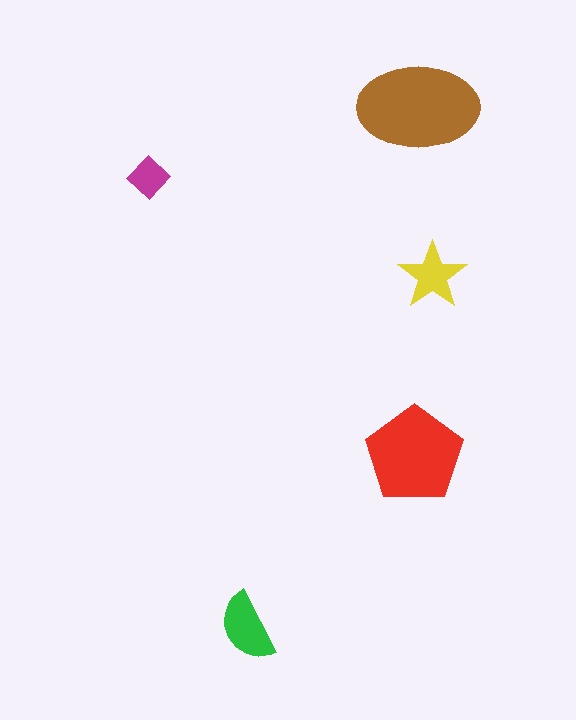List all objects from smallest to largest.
The magenta diamond, the yellow star, the green semicircle, the red pentagon, the brown ellipse.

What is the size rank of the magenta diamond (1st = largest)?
5th.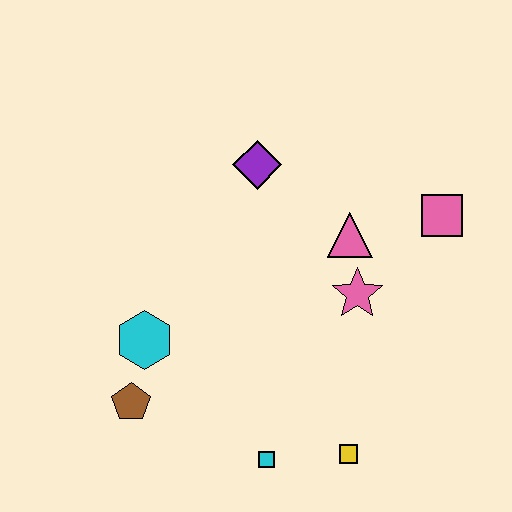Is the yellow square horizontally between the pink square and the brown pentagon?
Yes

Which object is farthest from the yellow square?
The purple diamond is farthest from the yellow square.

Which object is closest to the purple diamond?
The pink triangle is closest to the purple diamond.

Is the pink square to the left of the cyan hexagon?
No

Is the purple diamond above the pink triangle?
Yes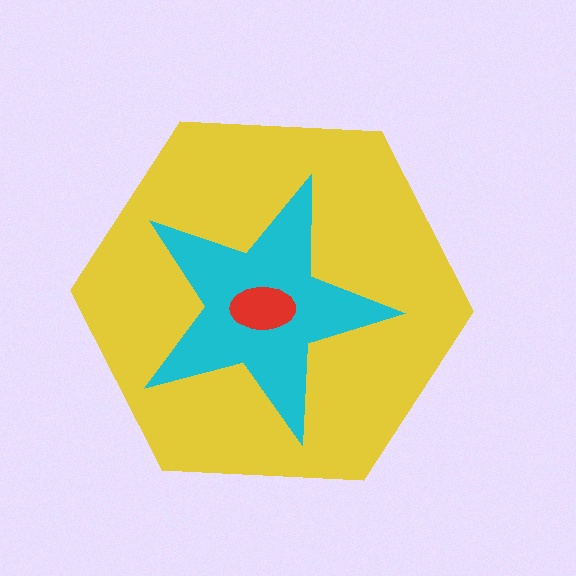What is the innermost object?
The red ellipse.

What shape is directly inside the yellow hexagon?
The cyan star.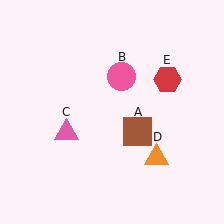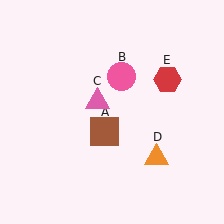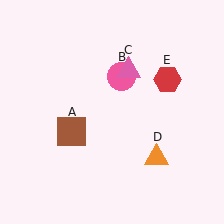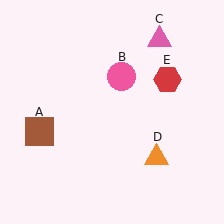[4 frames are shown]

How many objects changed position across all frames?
2 objects changed position: brown square (object A), pink triangle (object C).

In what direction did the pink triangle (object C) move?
The pink triangle (object C) moved up and to the right.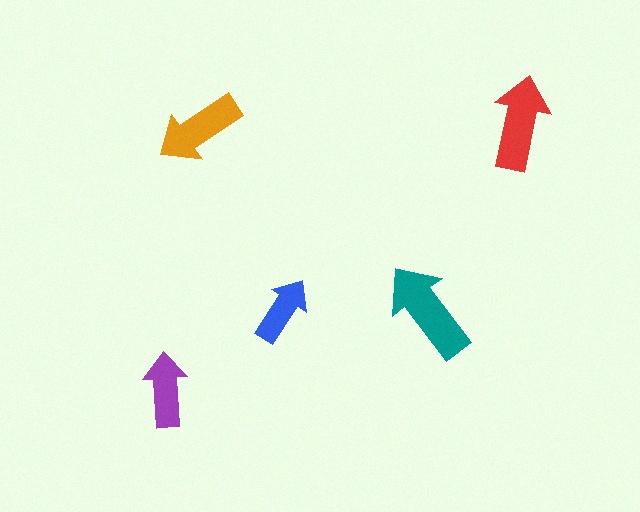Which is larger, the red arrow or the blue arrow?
The red one.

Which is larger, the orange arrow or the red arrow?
The red one.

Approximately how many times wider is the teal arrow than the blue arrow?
About 1.5 times wider.